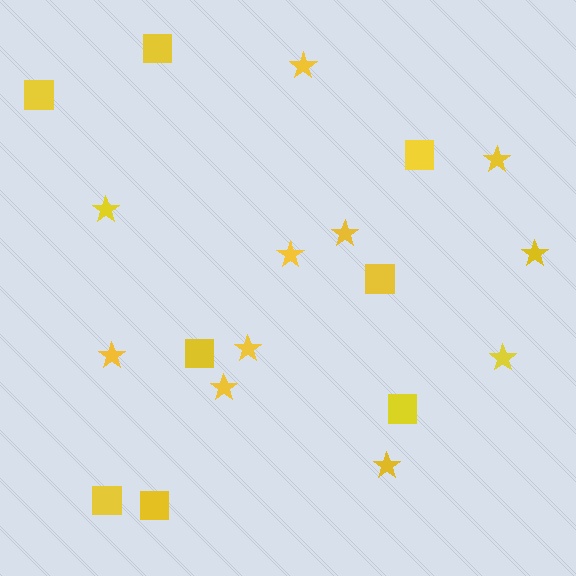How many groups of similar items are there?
There are 2 groups: one group of stars (11) and one group of squares (8).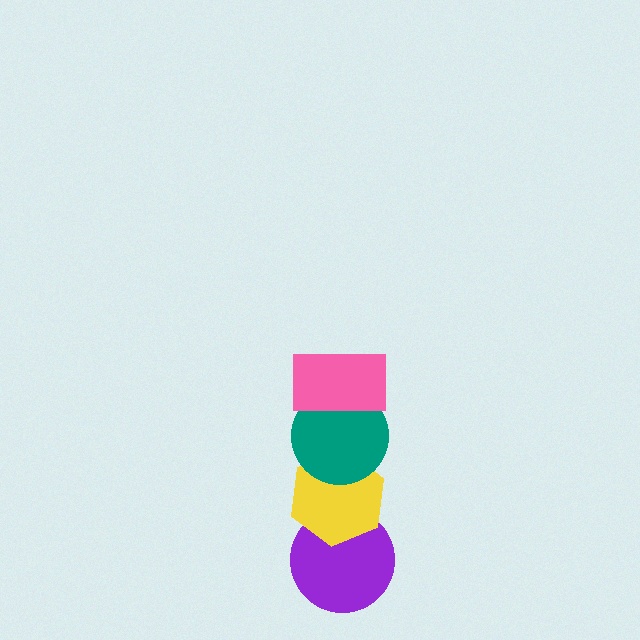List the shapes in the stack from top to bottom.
From top to bottom: the pink rectangle, the teal circle, the yellow hexagon, the purple circle.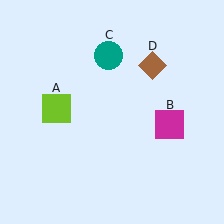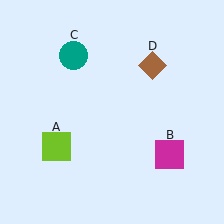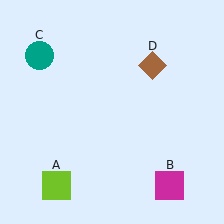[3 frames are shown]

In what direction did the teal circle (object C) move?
The teal circle (object C) moved left.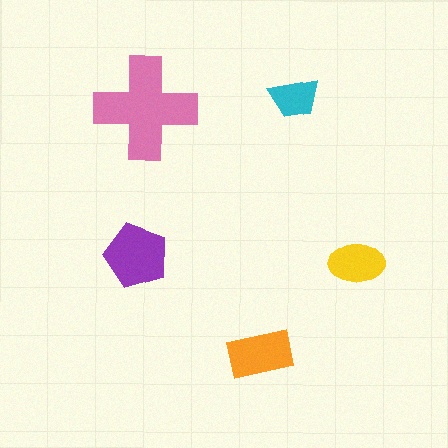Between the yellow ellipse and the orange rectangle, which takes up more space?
The orange rectangle.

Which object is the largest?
The pink cross.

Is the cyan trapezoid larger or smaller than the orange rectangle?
Smaller.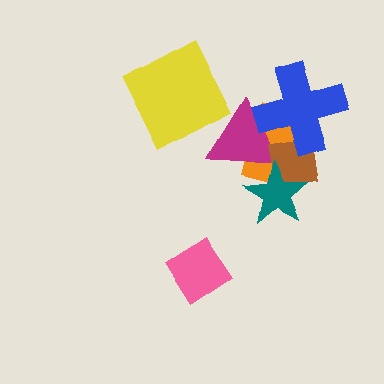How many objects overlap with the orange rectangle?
4 objects overlap with the orange rectangle.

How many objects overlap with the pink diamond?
0 objects overlap with the pink diamond.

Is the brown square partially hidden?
Yes, it is partially covered by another shape.